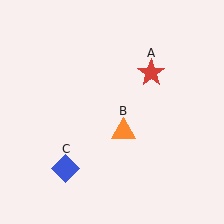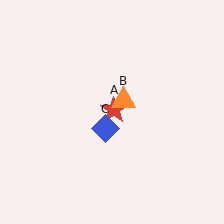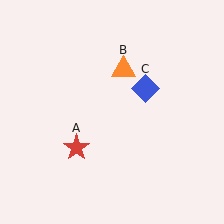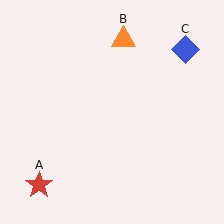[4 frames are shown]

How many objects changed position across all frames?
3 objects changed position: red star (object A), orange triangle (object B), blue diamond (object C).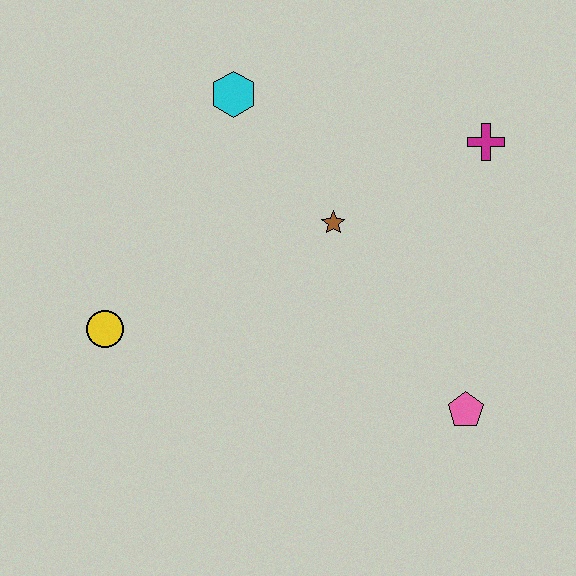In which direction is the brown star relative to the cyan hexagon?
The brown star is below the cyan hexagon.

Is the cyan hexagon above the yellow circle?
Yes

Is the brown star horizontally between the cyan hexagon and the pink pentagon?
Yes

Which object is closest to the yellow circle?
The brown star is closest to the yellow circle.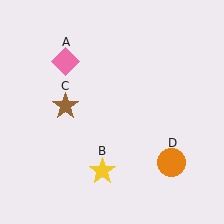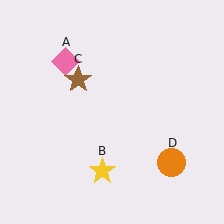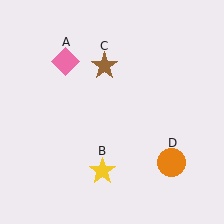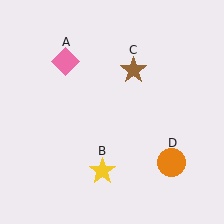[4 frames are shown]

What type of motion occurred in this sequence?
The brown star (object C) rotated clockwise around the center of the scene.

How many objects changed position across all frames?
1 object changed position: brown star (object C).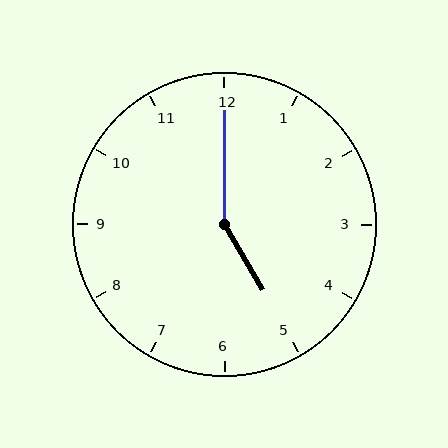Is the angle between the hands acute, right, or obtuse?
It is obtuse.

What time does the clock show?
5:00.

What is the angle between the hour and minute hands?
Approximately 150 degrees.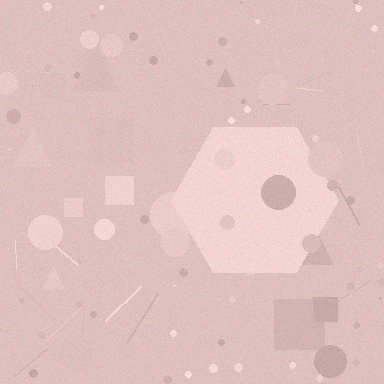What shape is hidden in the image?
A hexagon is hidden in the image.